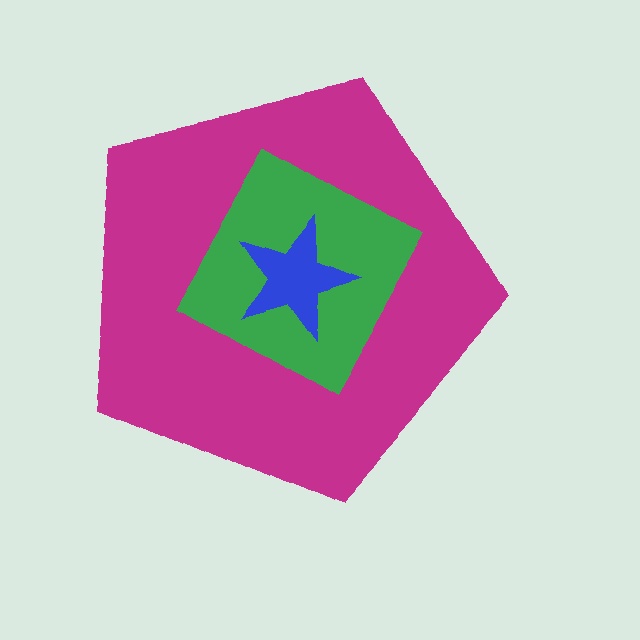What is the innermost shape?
The blue star.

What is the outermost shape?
The magenta pentagon.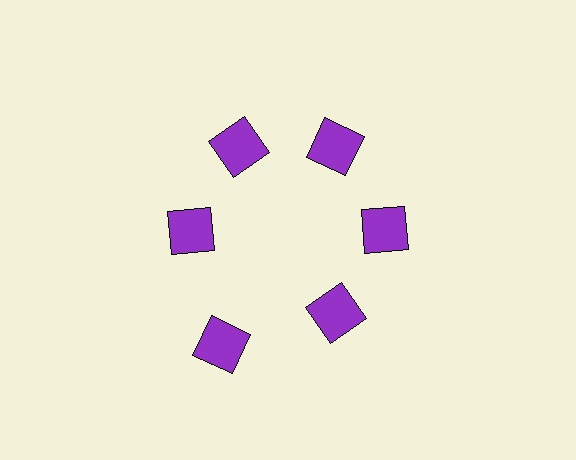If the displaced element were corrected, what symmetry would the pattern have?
It would have 6-fold rotational symmetry — the pattern would map onto itself every 60 degrees.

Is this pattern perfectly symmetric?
No. The 6 purple squares are arranged in a ring, but one element near the 7 o'clock position is pushed outward from the center, breaking the 6-fold rotational symmetry.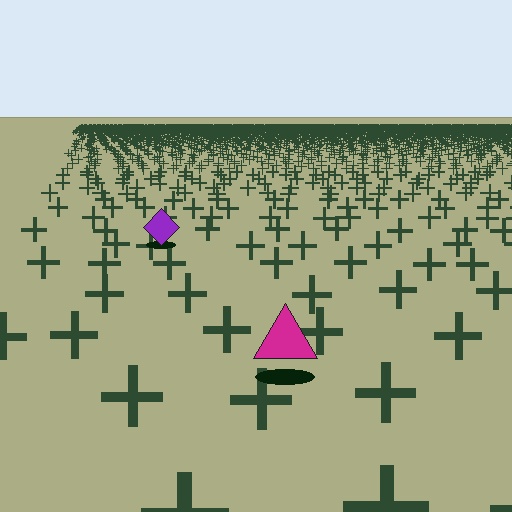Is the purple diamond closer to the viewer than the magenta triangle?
No. The magenta triangle is closer — you can tell from the texture gradient: the ground texture is coarser near it.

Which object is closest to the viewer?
The magenta triangle is closest. The texture marks near it are larger and more spread out.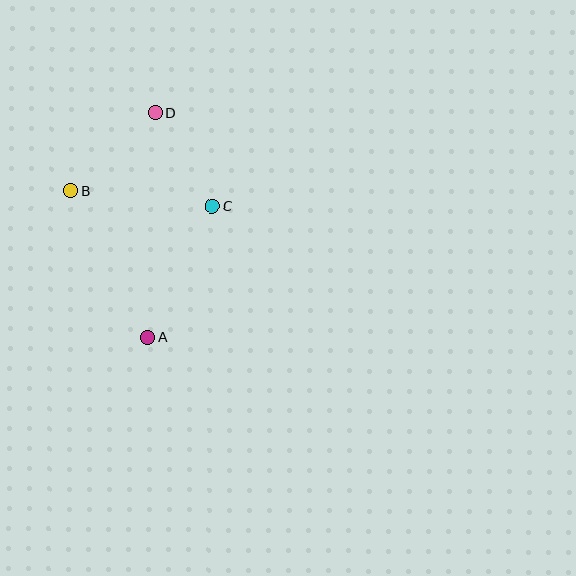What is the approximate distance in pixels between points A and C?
The distance between A and C is approximately 147 pixels.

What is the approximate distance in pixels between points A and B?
The distance between A and B is approximately 166 pixels.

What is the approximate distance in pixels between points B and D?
The distance between B and D is approximately 115 pixels.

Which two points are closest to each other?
Points C and D are closest to each other.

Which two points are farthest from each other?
Points A and D are farthest from each other.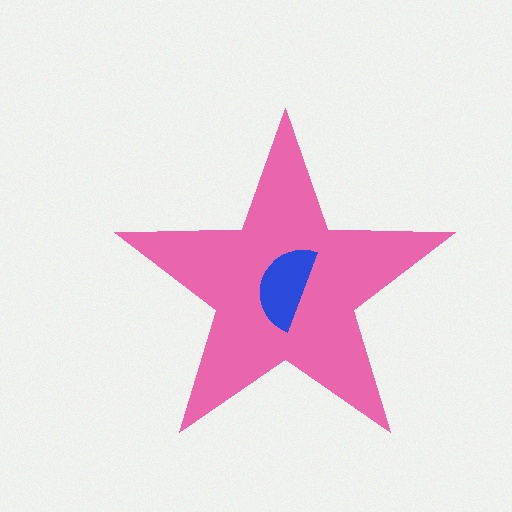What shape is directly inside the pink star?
The blue semicircle.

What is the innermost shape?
The blue semicircle.